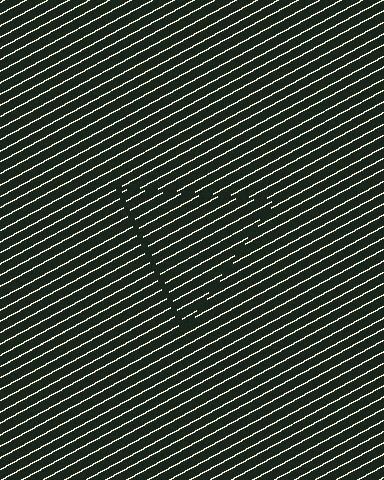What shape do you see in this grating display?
An illusory triangle. The interior of the shape contains the same grating, shifted by half a period — the contour is defined by the phase discontinuity where line-ends from the inner and outer gratings abut.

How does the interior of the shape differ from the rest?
The interior of the shape contains the same grating, shifted by half a period — the contour is defined by the phase discontinuity where line-ends from the inner and outer gratings abut.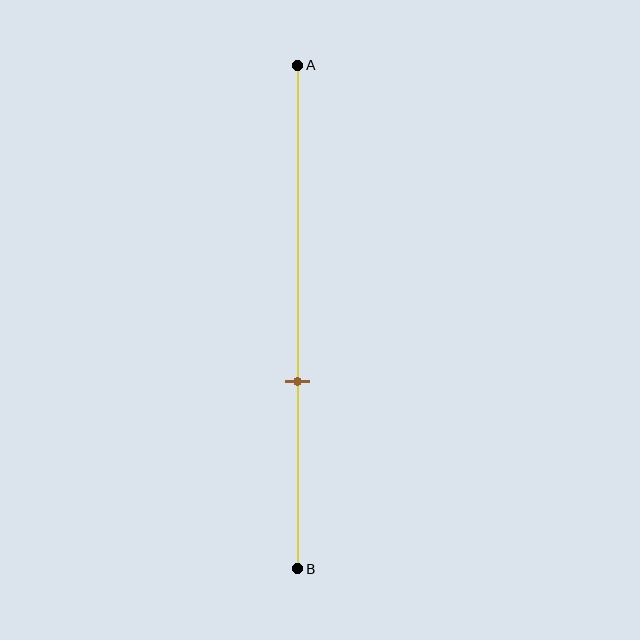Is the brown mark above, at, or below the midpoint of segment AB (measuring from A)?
The brown mark is below the midpoint of segment AB.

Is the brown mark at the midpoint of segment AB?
No, the mark is at about 65% from A, not at the 50% midpoint.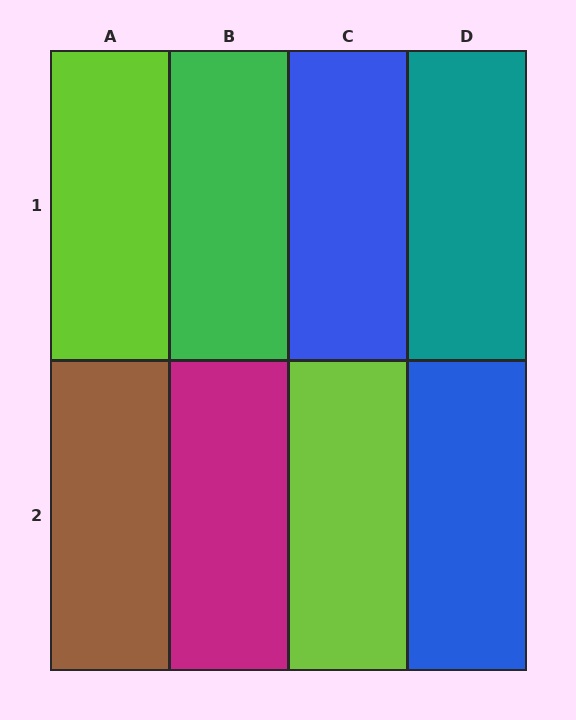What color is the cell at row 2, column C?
Lime.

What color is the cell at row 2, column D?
Blue.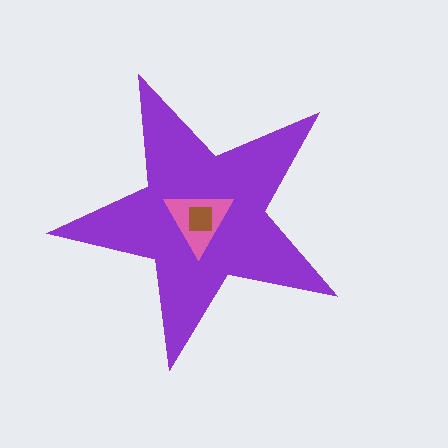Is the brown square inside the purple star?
Yes.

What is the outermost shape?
The purple star.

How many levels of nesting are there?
3.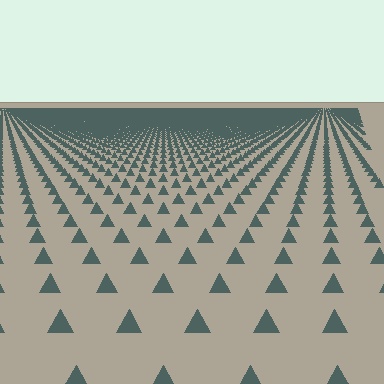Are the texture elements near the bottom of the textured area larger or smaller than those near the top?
Larger. Near the bottom, elements are closer to the viewer and appear at a bigger on-screen size.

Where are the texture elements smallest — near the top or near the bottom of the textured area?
Near the top.